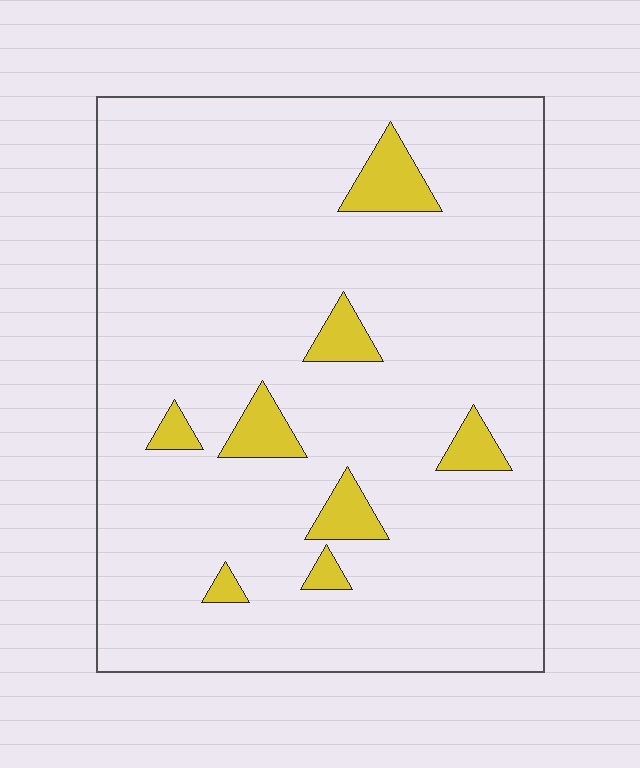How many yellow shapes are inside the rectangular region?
8.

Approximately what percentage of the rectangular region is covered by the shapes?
Approximately 10%.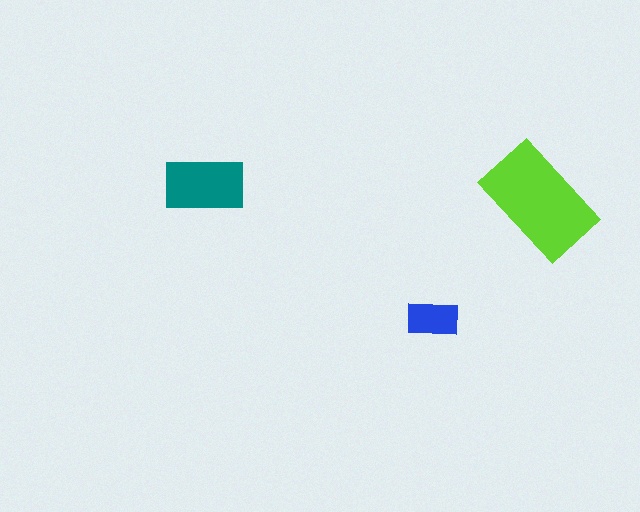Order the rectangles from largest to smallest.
the lime one, the teal one, the blue one.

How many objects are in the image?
There are 3 objects in the image.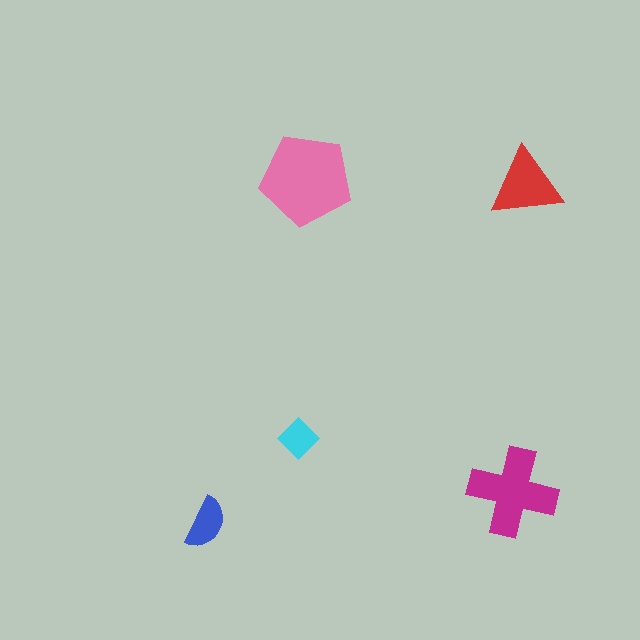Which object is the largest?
The pink pentagon.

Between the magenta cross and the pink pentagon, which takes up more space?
The pink pentagon.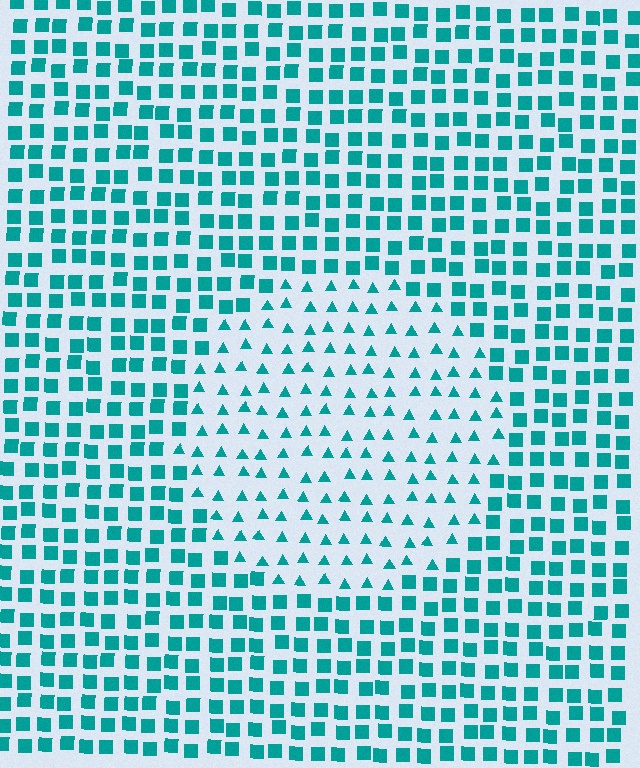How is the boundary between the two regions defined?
The boundary is defined by a change in element shape: triangles inside vs. squares outside. All elements share the same color and spacing.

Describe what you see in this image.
The image is filled with small teal elements arranged in a uniform grid. A circle-shaped region contains triangles, while the surrounding area contains squares. The boundary is defined purely by the change in element shape.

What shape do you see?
I see a circle.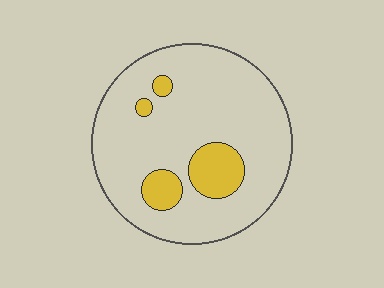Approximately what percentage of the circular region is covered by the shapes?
Approximately 15%.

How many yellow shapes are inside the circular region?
4.